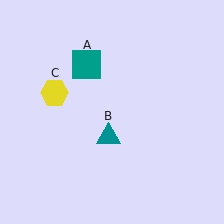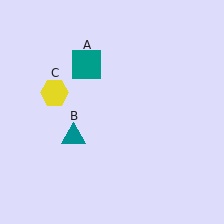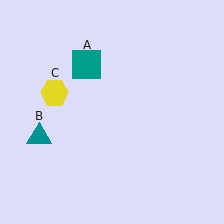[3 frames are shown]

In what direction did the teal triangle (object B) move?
The teal triangle (object B) moved left.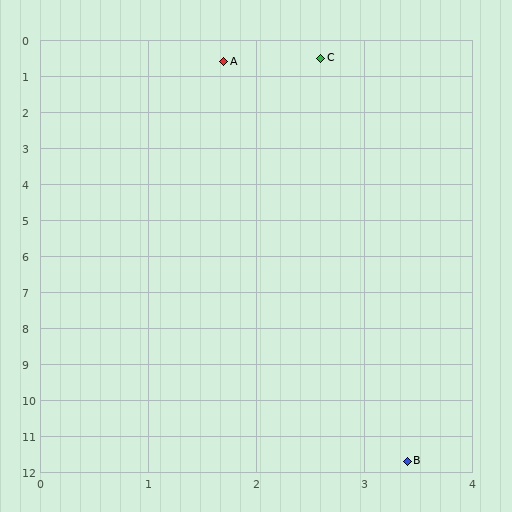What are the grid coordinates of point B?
Point B is at approximately (3.4, 11.7).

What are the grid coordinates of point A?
Point A is at approximately (1.7, 0.6).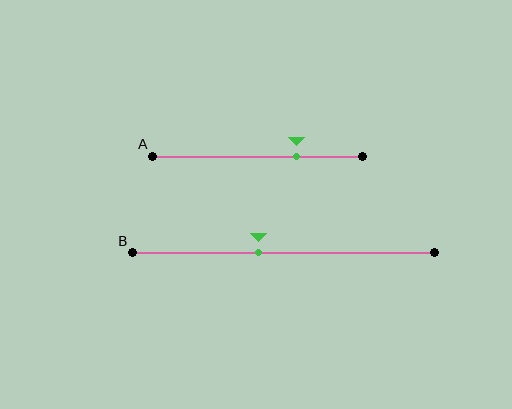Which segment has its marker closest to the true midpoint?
Segment B has its marker closest to the true midpoint.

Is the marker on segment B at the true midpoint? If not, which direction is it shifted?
No, the marker on segment B is shifted to the left by about 8% of the segment length.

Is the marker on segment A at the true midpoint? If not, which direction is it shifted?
No, the marker on segment A is shifted to the right by about 19% of the segment length.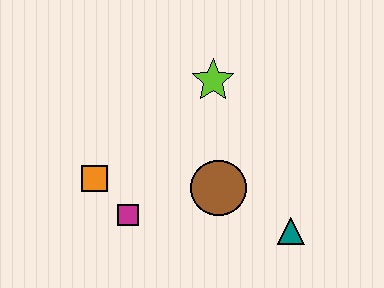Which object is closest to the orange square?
The magenta square is closest to the orange square.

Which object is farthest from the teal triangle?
The orange square is farthest from the teal triangle.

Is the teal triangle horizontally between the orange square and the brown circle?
No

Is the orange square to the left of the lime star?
Yes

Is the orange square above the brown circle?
Yes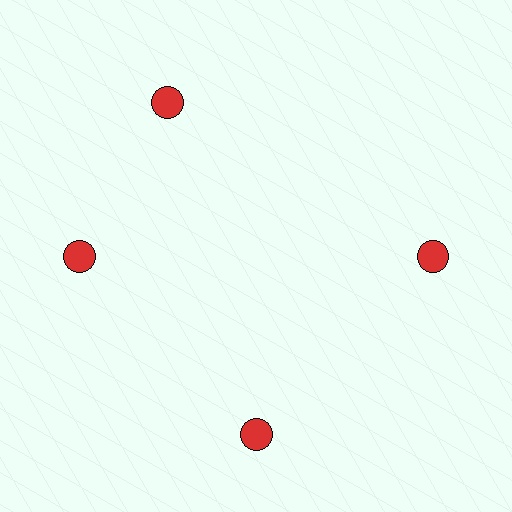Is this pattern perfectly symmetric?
No. The 4 red circles are arranged in a ring, but one element near the 12 o'clock position is rotated out of alignment along the ring, breaking the 4-fold rotational symmetry.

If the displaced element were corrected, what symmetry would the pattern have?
It would have 4-fold rotational symmetry — the pattern would map onto itself every 90 degrees.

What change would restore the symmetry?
The symmetry would be restored by rotating it back into even spacing with its neighbors so that all 4 circles sit at equal angles and equal distance from the center.